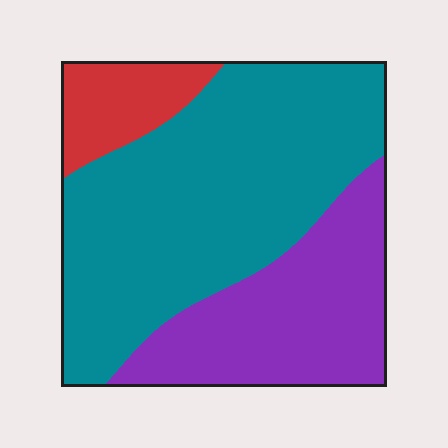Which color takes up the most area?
Teal, at roughly 60%.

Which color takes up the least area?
Red, at roughly 10%.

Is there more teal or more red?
Teal.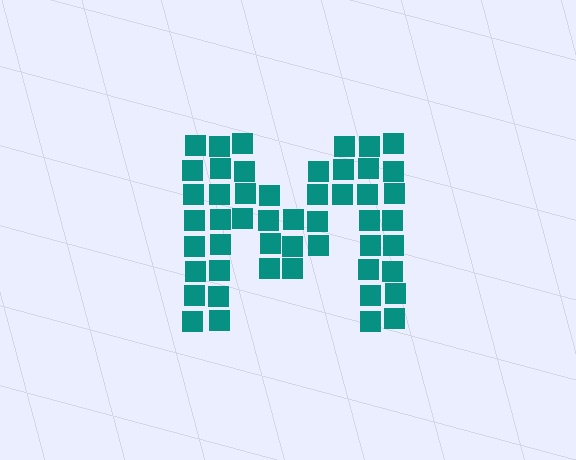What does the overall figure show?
The overall figure shows the letter M.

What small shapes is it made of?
It is made of small squares.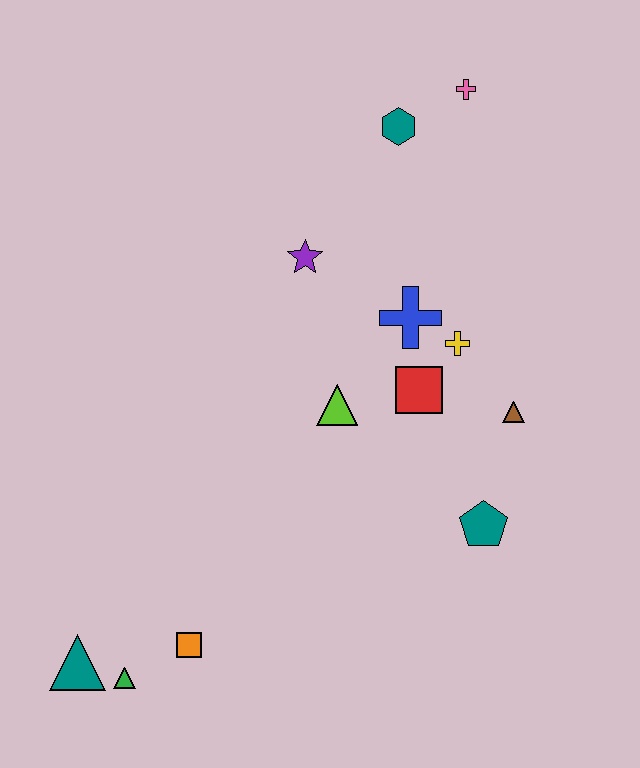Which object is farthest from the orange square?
The pink cross is farthest from the orange square.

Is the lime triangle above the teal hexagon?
No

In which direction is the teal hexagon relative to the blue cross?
The teal hexagon is above the blue cross.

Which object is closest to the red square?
The yellow cross is closest to the red square.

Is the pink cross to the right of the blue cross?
Yes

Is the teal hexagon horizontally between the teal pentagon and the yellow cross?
No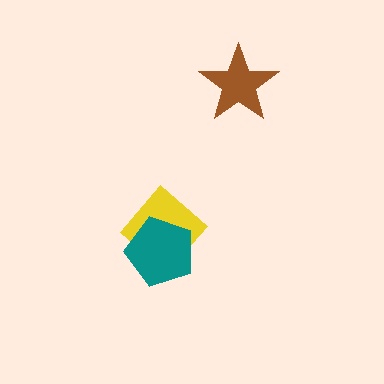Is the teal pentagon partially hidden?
No, no other shape covers it.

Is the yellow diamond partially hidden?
Yes, it is partially covered by another shape.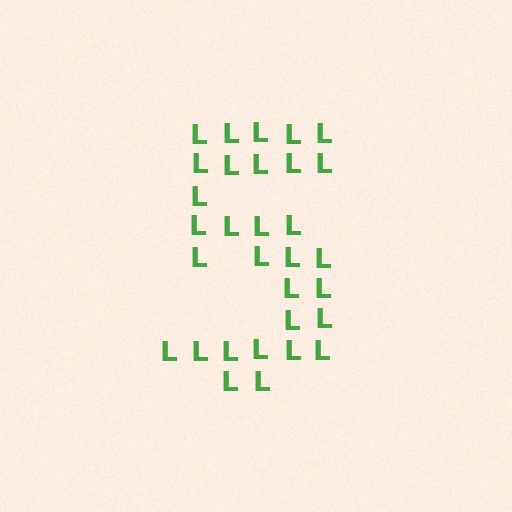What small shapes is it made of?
It is made of small letter L's.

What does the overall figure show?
The overall figure shows the digit 5.